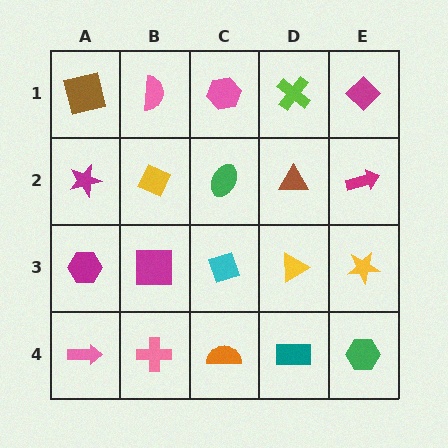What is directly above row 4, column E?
A yellow star.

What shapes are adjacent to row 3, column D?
A brown triangle (row 2, column D), a teal rectangle (row 4, column D), a cyan diamond (row 3, column C), a yellow star (row 3, column E).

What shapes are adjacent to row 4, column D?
A yellow triangle (row 3, column D), an orange semicircle (row 4, column C), a green hexagon (row 4, column E).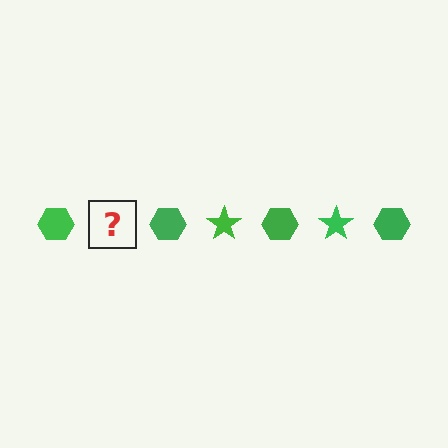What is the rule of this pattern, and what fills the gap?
The rule is that the pattern cycles through hexagon, star shapes in green. The gap should be filled with a green star.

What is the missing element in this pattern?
The missing element is a green star.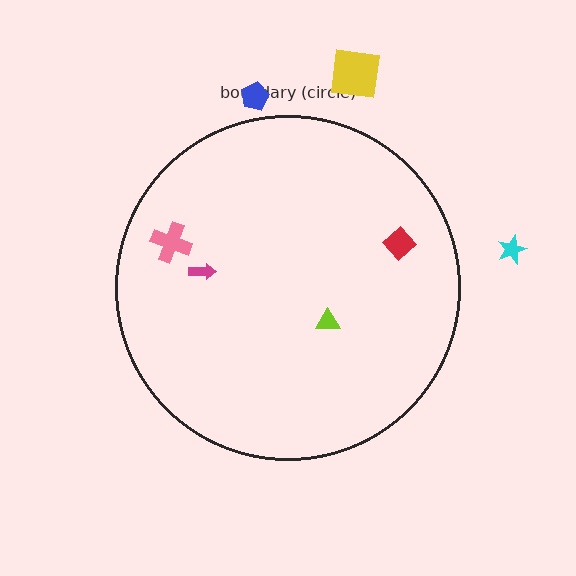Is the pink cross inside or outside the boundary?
Inside.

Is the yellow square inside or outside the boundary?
Outside.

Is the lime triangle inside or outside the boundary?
Inside.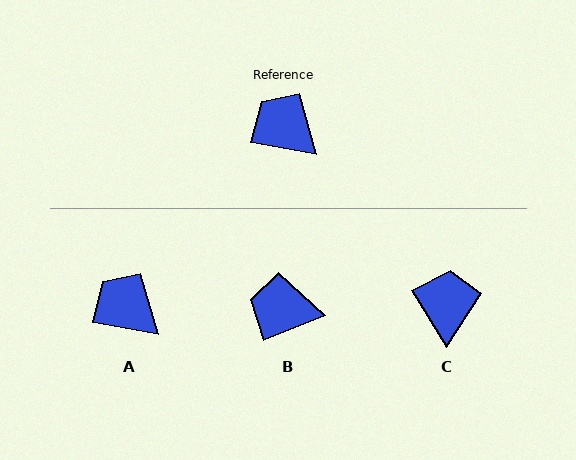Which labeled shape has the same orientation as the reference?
A.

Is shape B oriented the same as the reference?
No, it is off by about 32 degrees.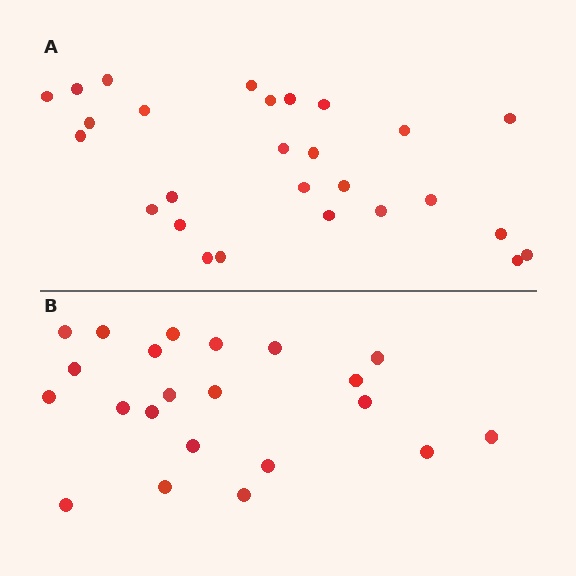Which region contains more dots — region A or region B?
Region A (the top region) has more dots.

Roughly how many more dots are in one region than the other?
Region A has about 5 more dots than region B.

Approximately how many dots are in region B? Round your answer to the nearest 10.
About 20 dots. (The exact count is 22, which rounds to 20.)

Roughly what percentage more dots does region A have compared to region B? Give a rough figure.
About 25% more.